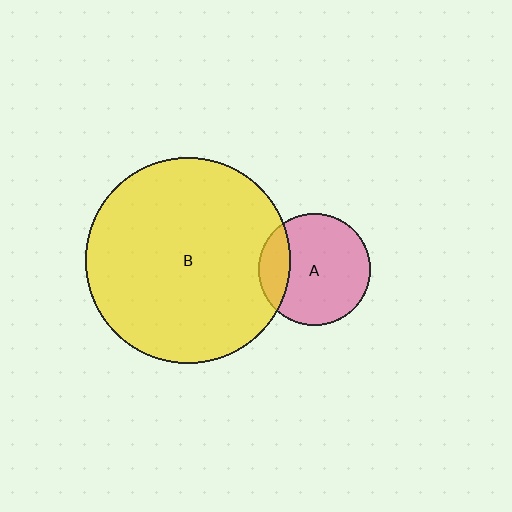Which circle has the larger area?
Circle B (yellow).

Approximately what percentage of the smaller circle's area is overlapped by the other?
Approximately 20%.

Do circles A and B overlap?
Yes.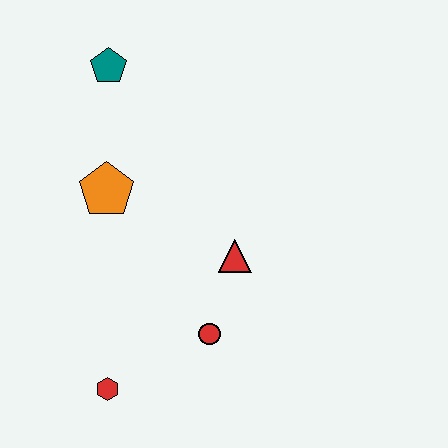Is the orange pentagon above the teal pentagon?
No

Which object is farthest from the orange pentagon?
The red hexagon is farthest from the orange pentagon.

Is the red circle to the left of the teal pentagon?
No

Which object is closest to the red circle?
The red triangle is closest to the red circle.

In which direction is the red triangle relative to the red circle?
The red triangle is above the red circle.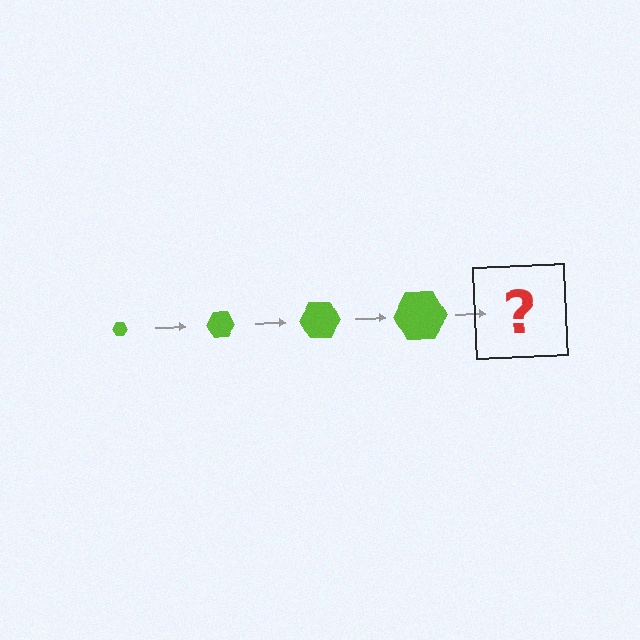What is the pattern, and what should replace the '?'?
The pattern is that the hexagon gets progressively larger each step. The '?' should be a lime hexagon, larger than the previous one.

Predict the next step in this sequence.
The next step is a lime hexagon, larger than the previous one.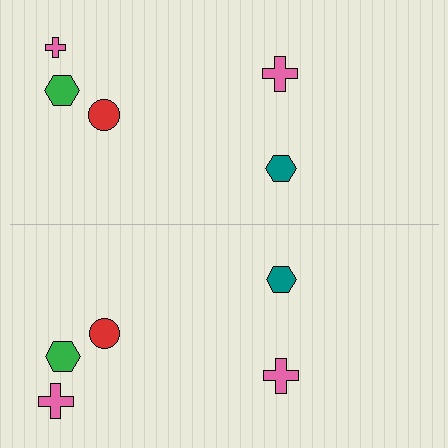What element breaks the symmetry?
The pink cross on the bottom side has a different size than its mirror counterpart.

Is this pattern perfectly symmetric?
No, the pattern is not perfectly symmetric. The pink cross on the bottom side has a different size than its mirror counterpart.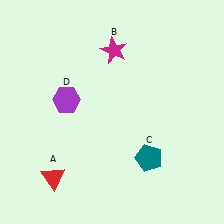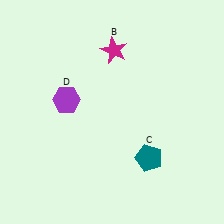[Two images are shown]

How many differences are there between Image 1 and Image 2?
There is 1 difference between the two images.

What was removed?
The red triangle (A) was removed in Image 2.